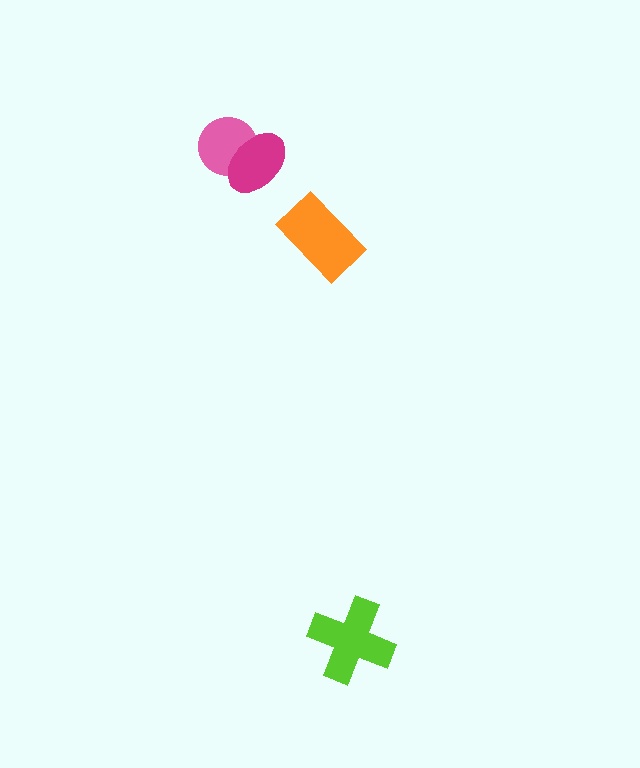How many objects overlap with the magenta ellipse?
1 object overlaps with the magenta ellipse.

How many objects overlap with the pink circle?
1 object overlaps with the pink circle.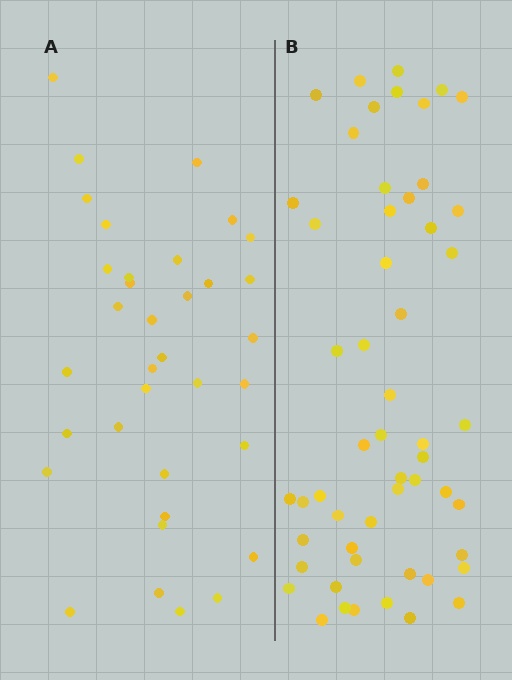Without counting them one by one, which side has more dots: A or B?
Region B (the right region) has more dots.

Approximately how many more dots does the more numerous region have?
Region B has approximately 20 more dots than region A.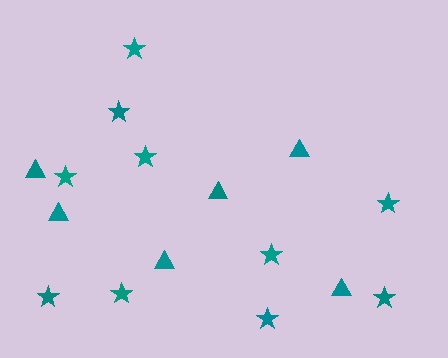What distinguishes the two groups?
There are 2 groups: one group of triangles (6) and one group of stars (10).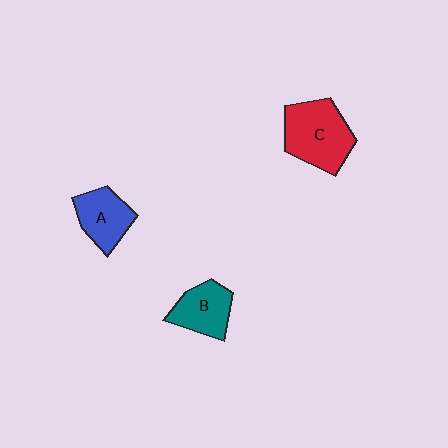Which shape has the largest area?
Shape C (red).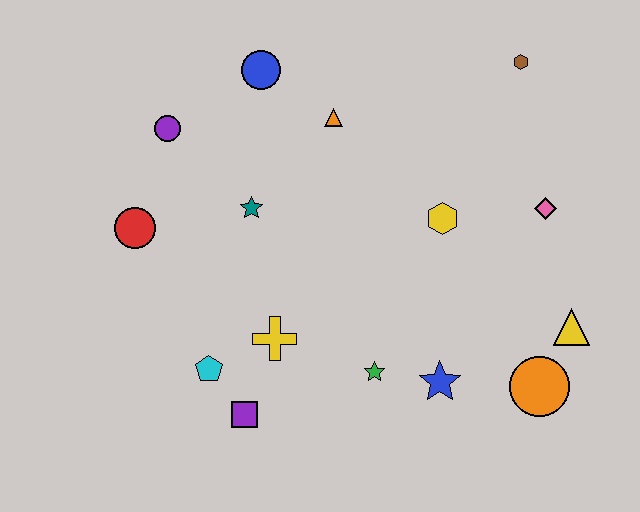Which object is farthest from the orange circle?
The purple circle is farthest from the orange circle.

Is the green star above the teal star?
No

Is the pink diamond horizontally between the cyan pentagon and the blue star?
No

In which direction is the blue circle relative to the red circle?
The blue circle is above the red circle.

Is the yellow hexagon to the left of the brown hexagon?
Yes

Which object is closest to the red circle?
The purple circle is closest to the red circle.